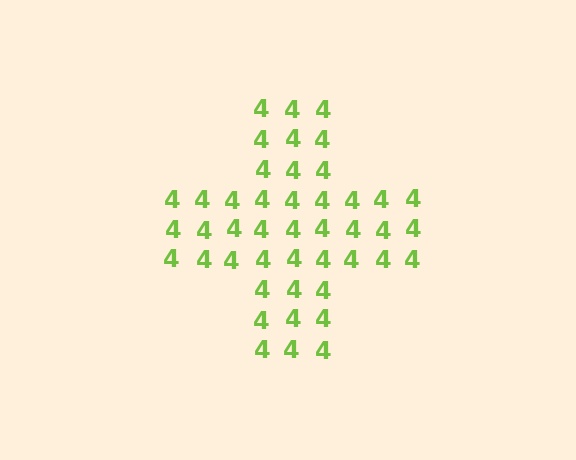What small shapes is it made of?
It is made of small digit 4's.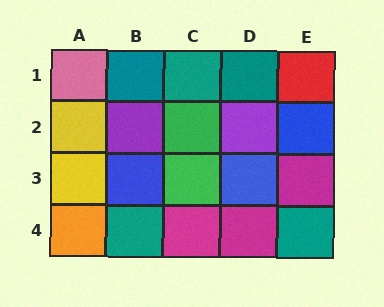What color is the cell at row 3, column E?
Magenta.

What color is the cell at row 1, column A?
Pink.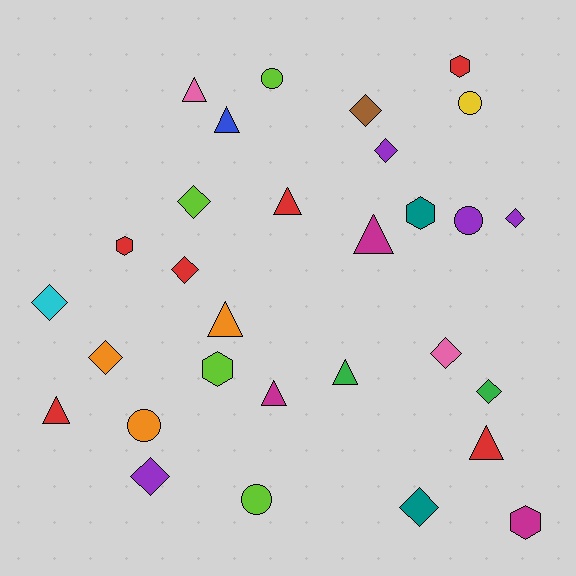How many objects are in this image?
There are 30 objects.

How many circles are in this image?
There are 5 circles.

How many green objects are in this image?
There are 2 green objects.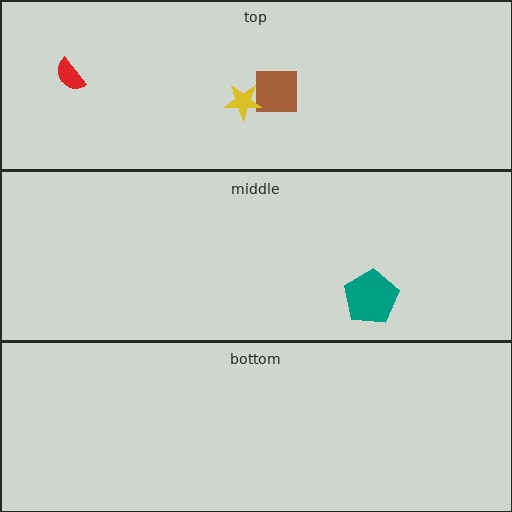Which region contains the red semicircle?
The top region.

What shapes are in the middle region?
The teal pentagon.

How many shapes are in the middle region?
1.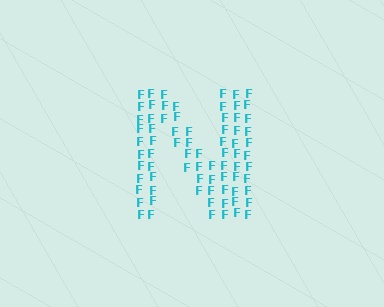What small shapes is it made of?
It is made of small letter F's.